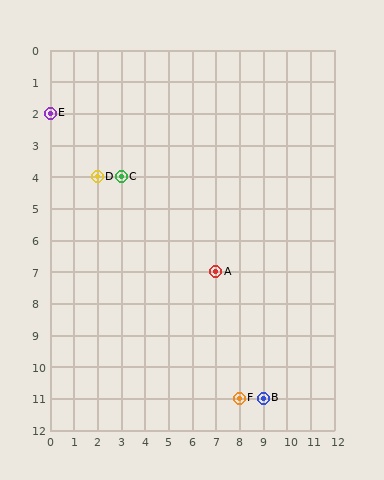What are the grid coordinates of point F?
Point F is at grid coordinates (8, 11).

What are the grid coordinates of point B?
Point B is at grid coordinates (9, 11).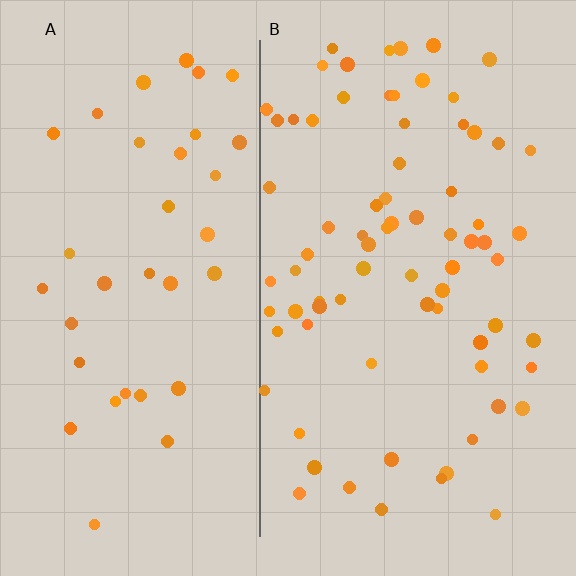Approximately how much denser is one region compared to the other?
Approximately 2.1× — region B over region A.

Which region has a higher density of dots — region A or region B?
B (the right).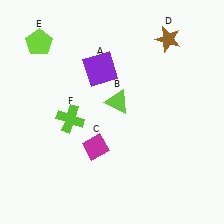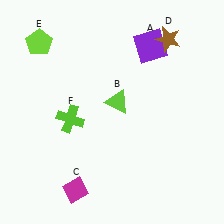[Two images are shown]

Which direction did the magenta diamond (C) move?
The magenta diamond (C) moved down.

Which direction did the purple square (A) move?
The purple square (A) moved right.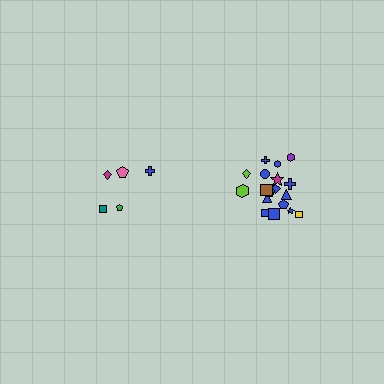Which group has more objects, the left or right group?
The right group.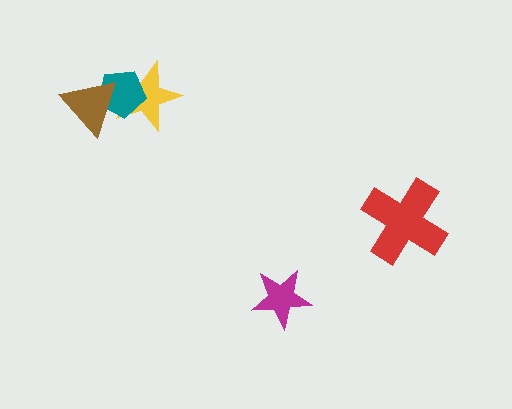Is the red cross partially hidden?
No, no other shape covers it.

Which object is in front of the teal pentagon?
The brown triangle is in front of the teal pentagon.